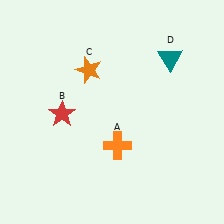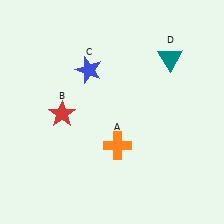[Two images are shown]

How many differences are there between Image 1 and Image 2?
There is 1 difference between the two images.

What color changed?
The star (C) changed from orange in Image 1 to blue in Image 2.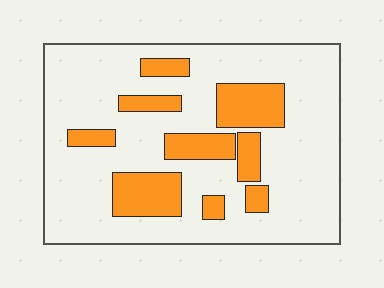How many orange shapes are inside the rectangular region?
9.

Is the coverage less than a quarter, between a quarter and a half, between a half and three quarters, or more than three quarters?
Less than a quarter.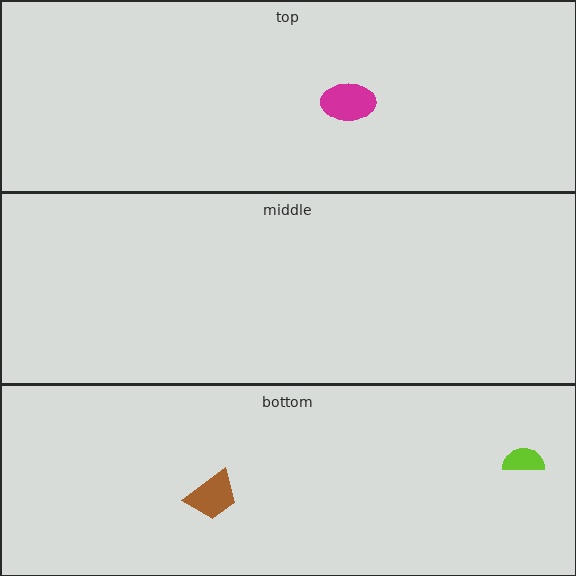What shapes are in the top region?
The magenta ellipse.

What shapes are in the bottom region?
The lime semicircle, the brown trapezoid.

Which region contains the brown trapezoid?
The bottom region.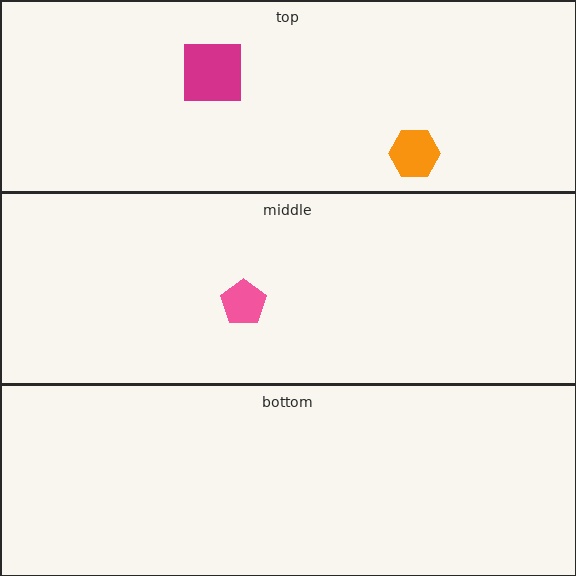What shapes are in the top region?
The magenta square, the orange hexagon.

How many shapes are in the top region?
2.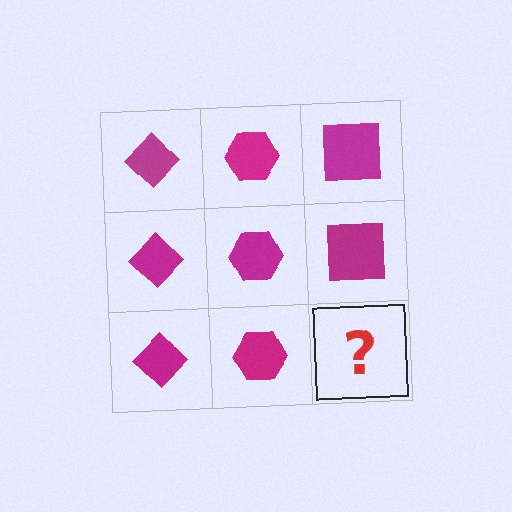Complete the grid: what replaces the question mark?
The question mark should be replaced with a magenta square.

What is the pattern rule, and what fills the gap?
The rule is that each column has a consistent shape. The gap should be filled with a magenta square.